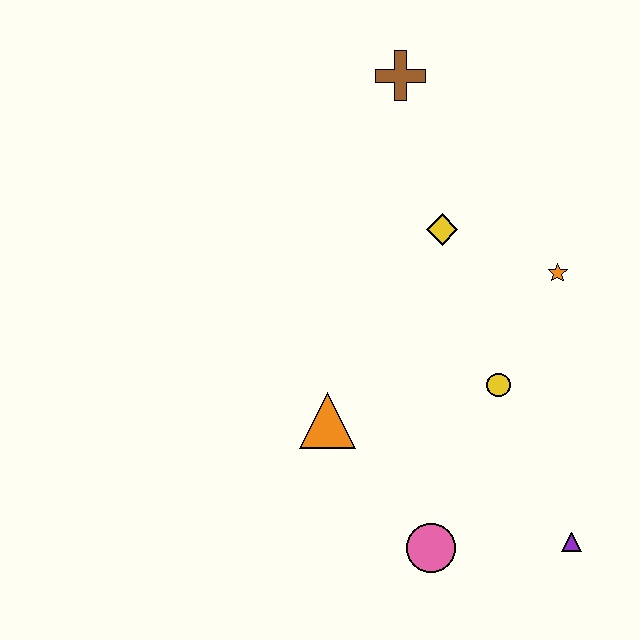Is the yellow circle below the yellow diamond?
Yes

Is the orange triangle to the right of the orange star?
No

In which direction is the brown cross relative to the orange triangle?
The brown cross is above the orange triangle.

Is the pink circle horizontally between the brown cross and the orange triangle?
No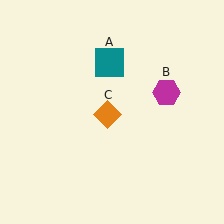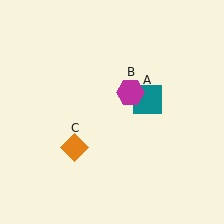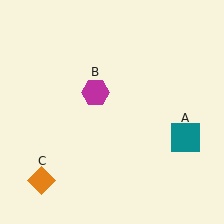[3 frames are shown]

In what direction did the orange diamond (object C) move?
The orange diamond (object C) moved down and to the left.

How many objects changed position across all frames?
3 objects changed position: teal square (object A), magenta hexagon (object B), orange diamond (object C).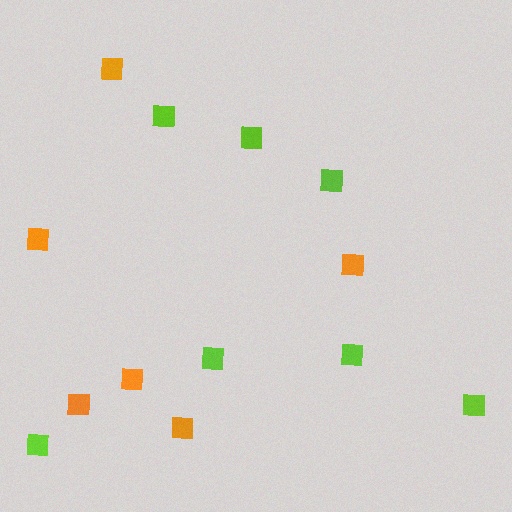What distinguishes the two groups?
There are 2 groups: one group of lime squares (7) and one group of orange squares (6).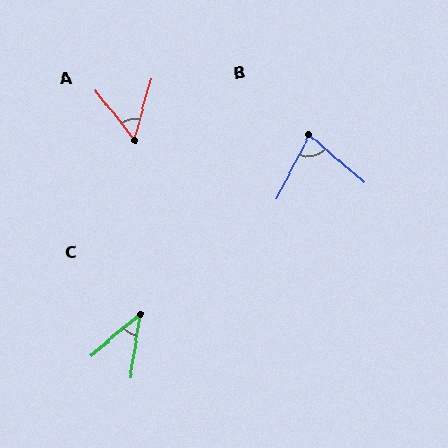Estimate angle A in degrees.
Approximately 54 degrees.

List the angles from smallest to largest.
C (41°), A (54°), B (76°).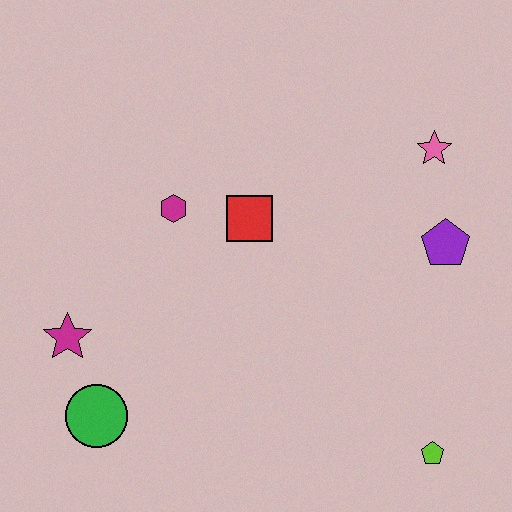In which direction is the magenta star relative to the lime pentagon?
The magenta star is to the left of the lime pentagon.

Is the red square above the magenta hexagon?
No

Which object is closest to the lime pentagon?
The purple pentagon is closest to the lime pentagon.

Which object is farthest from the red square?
The lime pentagon is farthest from the red square.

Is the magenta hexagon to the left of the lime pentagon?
Yes